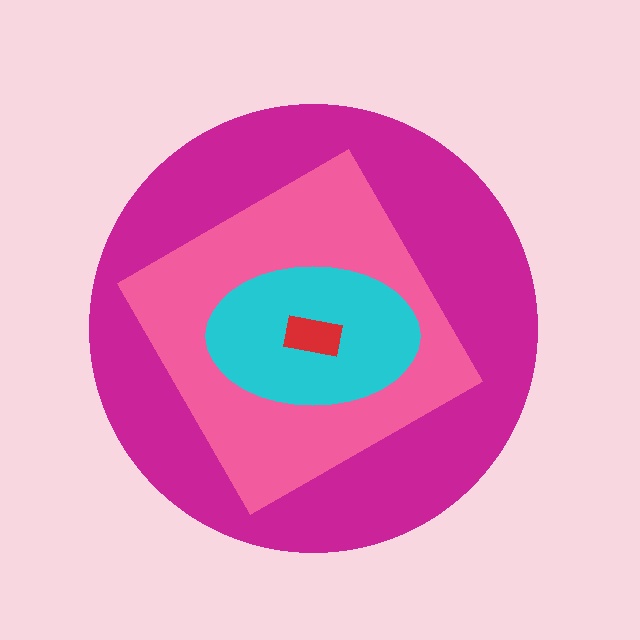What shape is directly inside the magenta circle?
The pink diamond.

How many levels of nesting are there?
4.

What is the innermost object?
The red rectangle.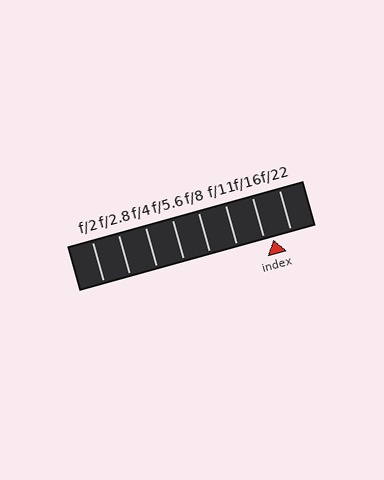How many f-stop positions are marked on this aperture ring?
There are 8 f-stop positions marked.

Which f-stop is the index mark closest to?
The index mark is closest to f/16.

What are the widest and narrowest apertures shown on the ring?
The widest aperture shown is f/2 and the narrowest is f/22.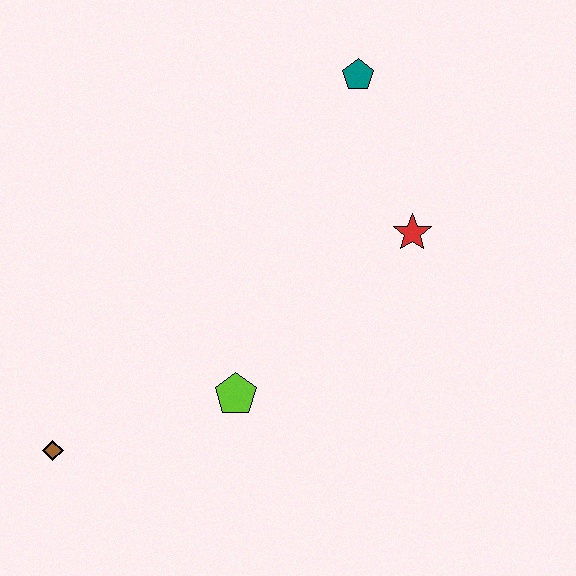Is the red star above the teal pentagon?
No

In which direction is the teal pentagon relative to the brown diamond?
The teal pentagon is above the brown diamond.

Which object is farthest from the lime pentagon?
The teal pentagon is farthest from the lime pentagon.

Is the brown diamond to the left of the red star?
Yes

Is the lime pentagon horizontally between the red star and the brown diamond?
Yes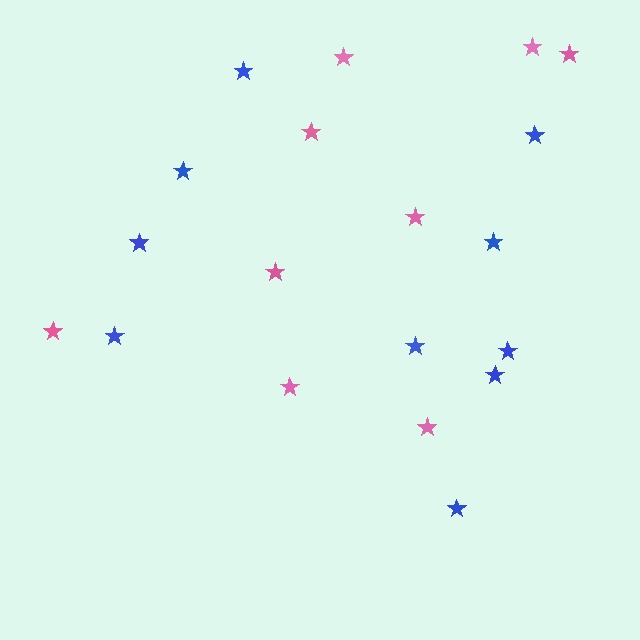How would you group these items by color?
There are 2 groups: one group of pink stars (9) and one group of blue stars (10).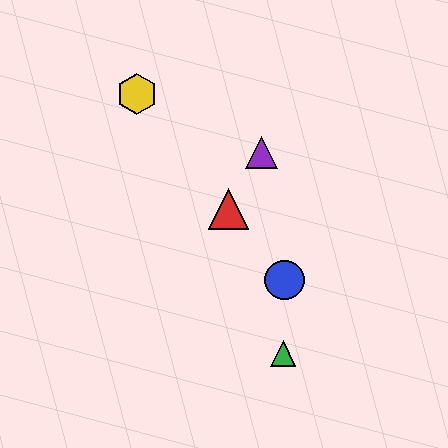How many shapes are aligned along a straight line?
3 shapes (the red triangle, the blue circle, the yellow hexagon) are aligned along a straight line.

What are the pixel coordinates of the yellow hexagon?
The yellow hexagon is at (137, 94).